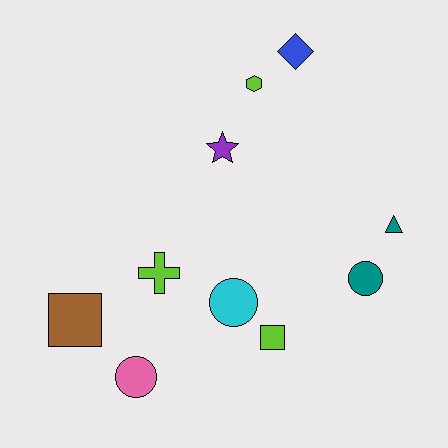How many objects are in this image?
There are 10 objects.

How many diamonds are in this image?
There is 1 diamond.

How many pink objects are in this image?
There is 1 pink object.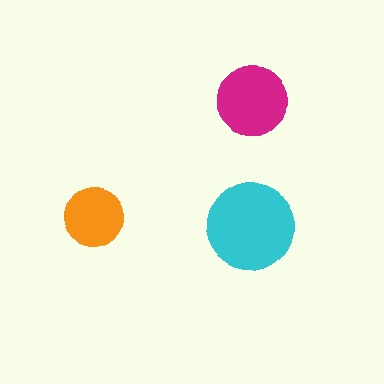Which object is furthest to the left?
The orange circle is leftmost.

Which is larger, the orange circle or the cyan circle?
The cyan one.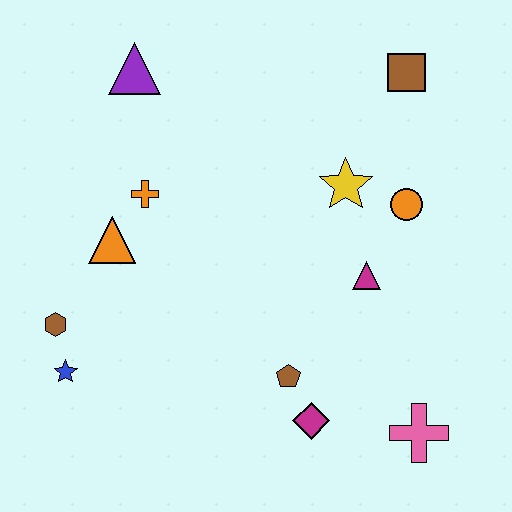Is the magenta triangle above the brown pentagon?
Yes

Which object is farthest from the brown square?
The blue star is farthest from the brown square.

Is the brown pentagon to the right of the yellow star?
No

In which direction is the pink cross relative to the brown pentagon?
The pink cross is to the right of the brown pentagon.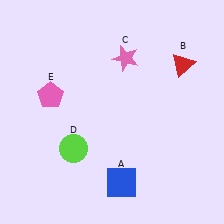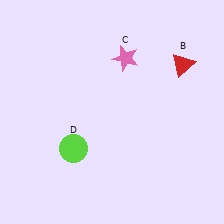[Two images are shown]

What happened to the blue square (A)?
The blue square (A) was removed in Image 2. It was in the bottom-right area of Image 1.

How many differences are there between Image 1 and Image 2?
There are 2 differences between the two images.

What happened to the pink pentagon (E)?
The pink pentagon (E) was removed in Image 2. It was in the top-left area of Image 1.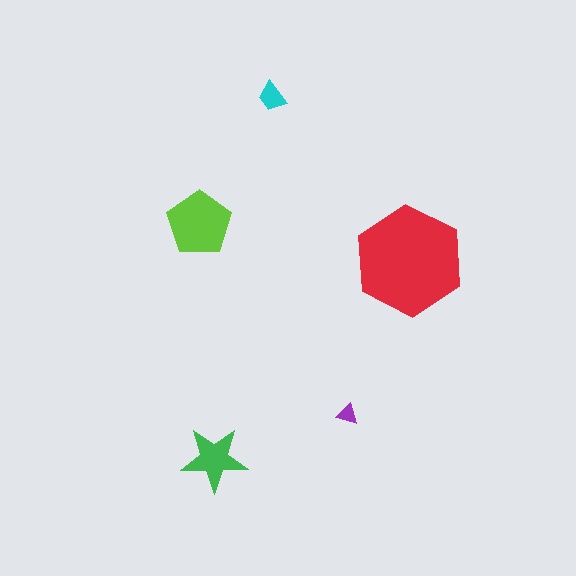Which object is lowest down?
The green star is bottommost.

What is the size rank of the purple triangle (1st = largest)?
5th.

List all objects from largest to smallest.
The red hexagon, the lime pentagon, the green star, the cyan trapezoid, the purple triangle.